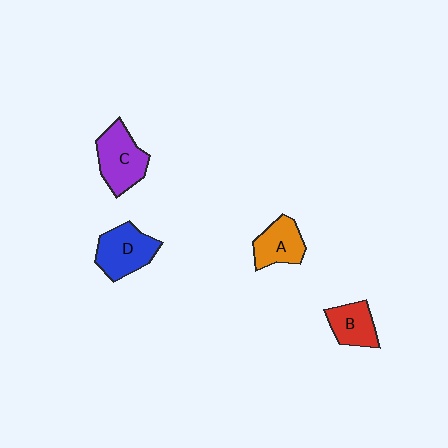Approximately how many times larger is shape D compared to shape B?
Approximately 1.4 times.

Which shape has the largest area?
Shape C (purple).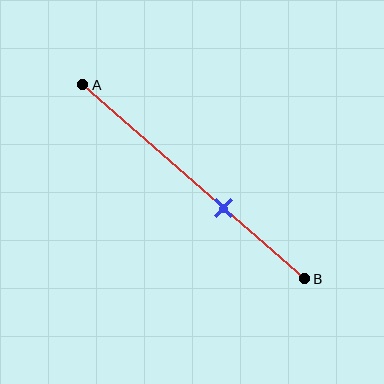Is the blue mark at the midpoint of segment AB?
No, the mark is at about 65% from A, not at the 50% midpoint.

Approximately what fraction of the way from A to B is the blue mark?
The blue mark is approximately 65% of the way from A to B.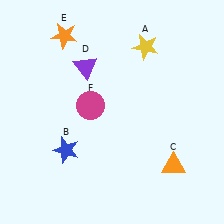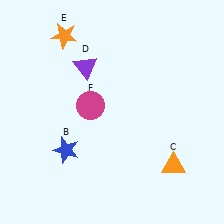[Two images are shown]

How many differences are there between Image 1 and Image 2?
There is 1 difference between the two images.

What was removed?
The yellow star (A) was removed in Image 2.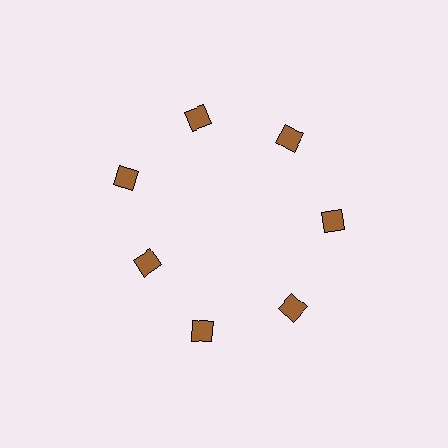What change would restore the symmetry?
The symmetry would be restored by moving it outward, back onto the ring so that all 7 squares sit at equal angles and equal distance from the center.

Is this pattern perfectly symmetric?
No. The 7 brown squares are arranged in a ring, but one element near the 8 o'clock position is pulled inward toward the center, breaking the 7-fold rotational symmetry.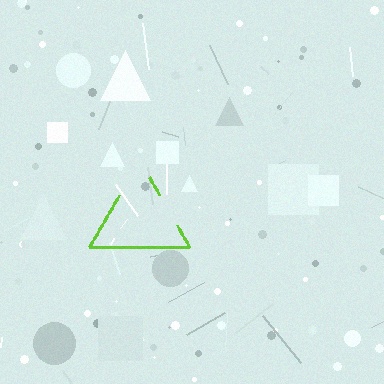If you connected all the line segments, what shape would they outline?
They would outline a triangle.